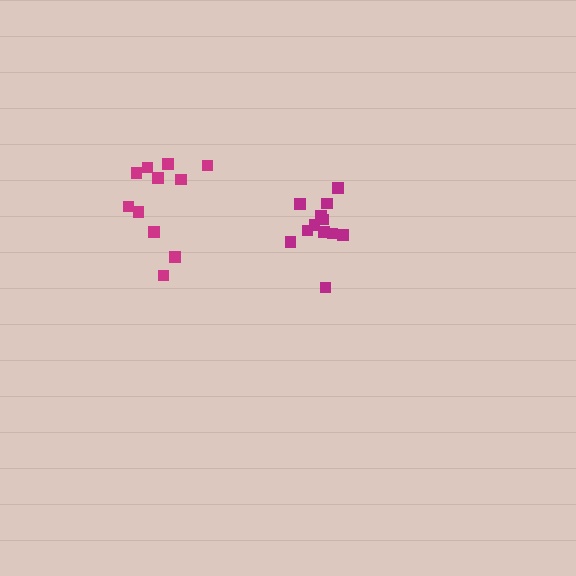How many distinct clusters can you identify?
There are 2 distinct clusters.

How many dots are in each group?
Group 1: 11 dots, Group 2: 12 dots (23 total).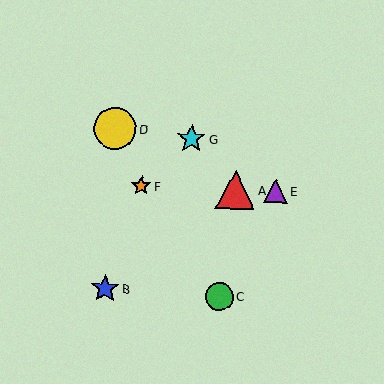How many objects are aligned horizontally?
3 objects (A, E, F) are aligned horizontally.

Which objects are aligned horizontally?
Objects A, E, F are aligned horizontally.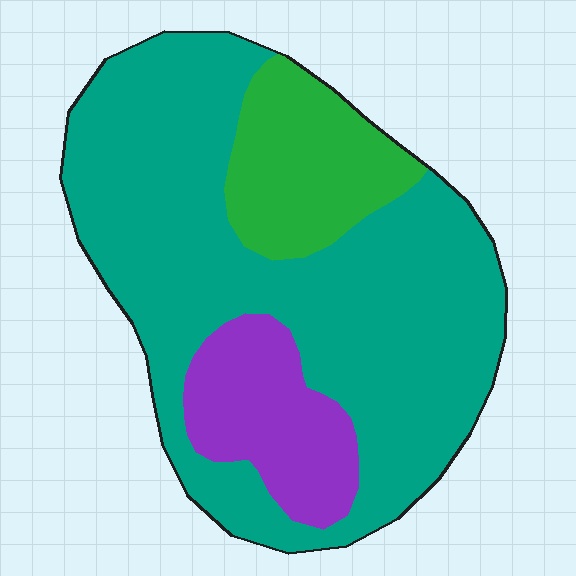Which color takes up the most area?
Teal, at roughly 70%.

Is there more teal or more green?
Teal.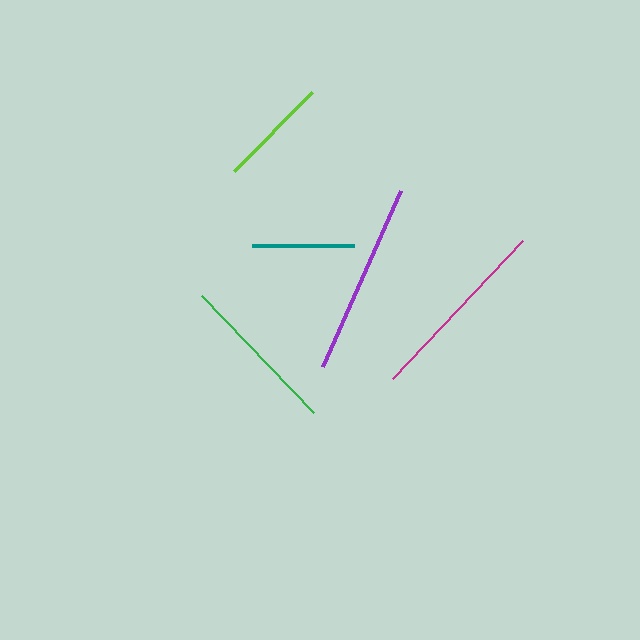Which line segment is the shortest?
The teal line is the shortest at approximately 103 pixels.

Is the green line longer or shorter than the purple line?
The purple line is longer than the green line.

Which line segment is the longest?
The purple line is the longest at approximately 193 pixels.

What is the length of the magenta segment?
The magenta segment is approximately 189 pixels long.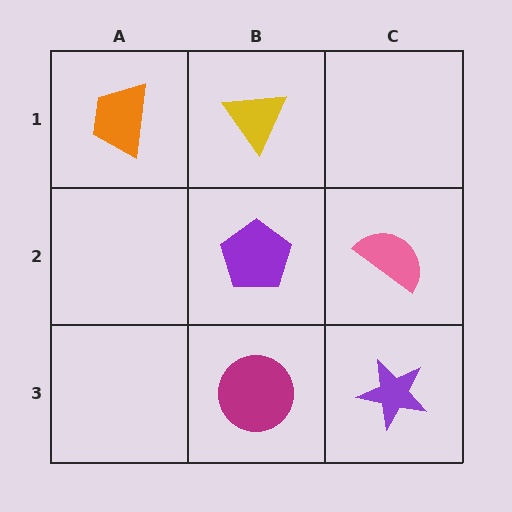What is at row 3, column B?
A magenta circle.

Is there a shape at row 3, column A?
No, that cell is empty.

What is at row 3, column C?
A purple star.